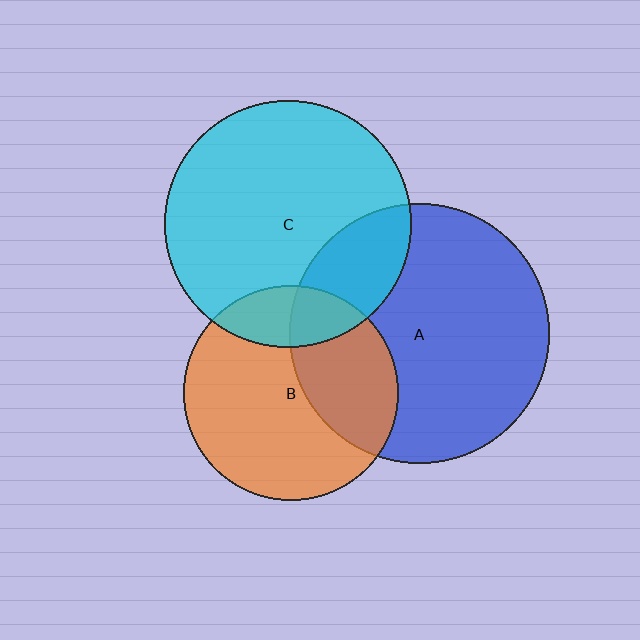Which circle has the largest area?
Circle A (blue).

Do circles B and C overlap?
Yes.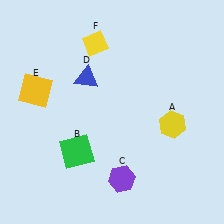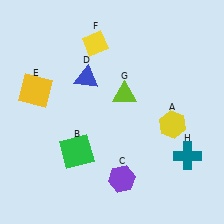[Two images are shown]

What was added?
A lime triangle (G), a teal cross (H) were added in Image 2.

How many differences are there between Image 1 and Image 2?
There are 2 differences between the two images.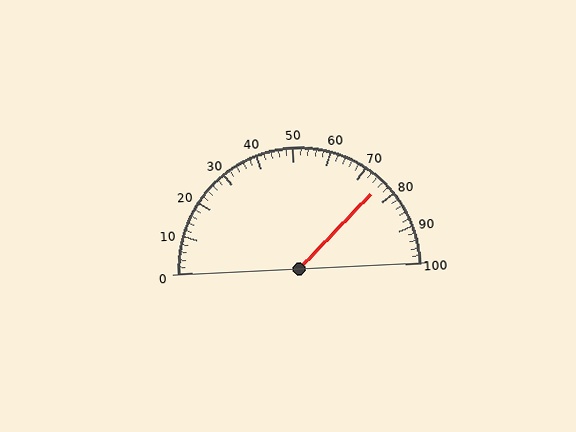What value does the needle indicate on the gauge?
The needle indicates approximately 76.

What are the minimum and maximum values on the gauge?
The gauge ranges from 0 to 100.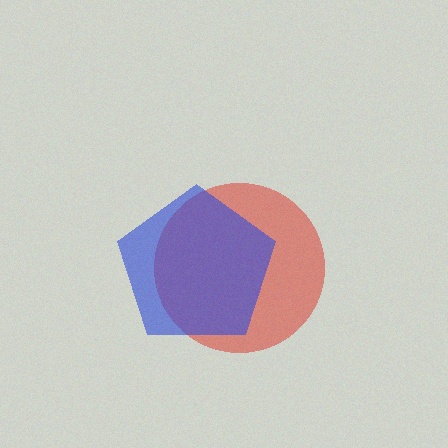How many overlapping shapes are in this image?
There are 2 overlapping shapes in the image.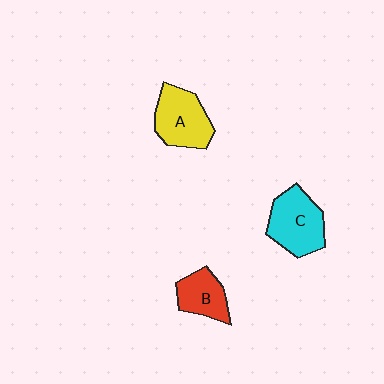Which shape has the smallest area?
Shape B (red).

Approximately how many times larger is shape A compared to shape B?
Approximately 1.4 times.